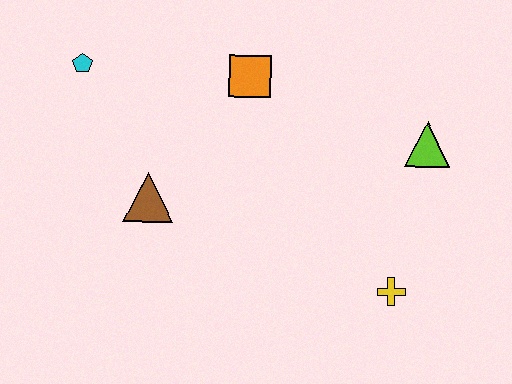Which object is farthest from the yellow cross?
The cyan pentagon is farthest from the yellow cross.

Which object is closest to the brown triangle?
The cyan pentagon is closest to the brown triangle.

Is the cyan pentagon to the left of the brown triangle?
Yes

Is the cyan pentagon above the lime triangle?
Yes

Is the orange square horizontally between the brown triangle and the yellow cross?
Yes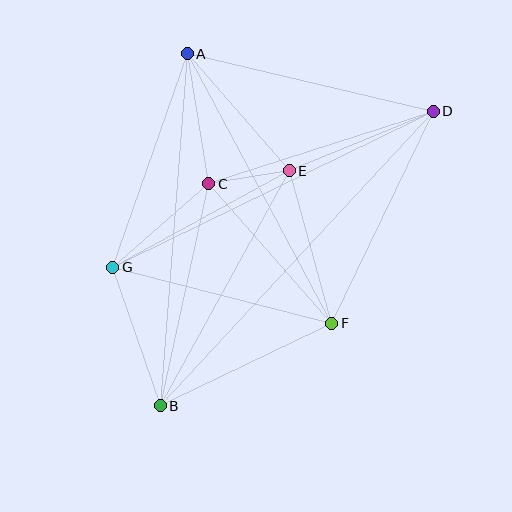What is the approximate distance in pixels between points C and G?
The distance between C and G is approximately 127 pixels.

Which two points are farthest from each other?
Points B and D are farthest from each other.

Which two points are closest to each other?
Points C and E are closest to each other.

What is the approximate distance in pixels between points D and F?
The distance between D and F is approximately 235 pixels.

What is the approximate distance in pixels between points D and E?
The distance between D and E is approximately 156 pixels.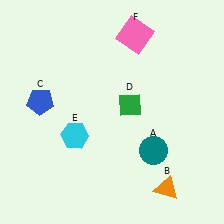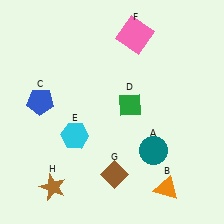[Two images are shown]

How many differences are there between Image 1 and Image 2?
There are 2 differences between the two images.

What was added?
A brown diamond (G), a brown star (H) were added in Image 2.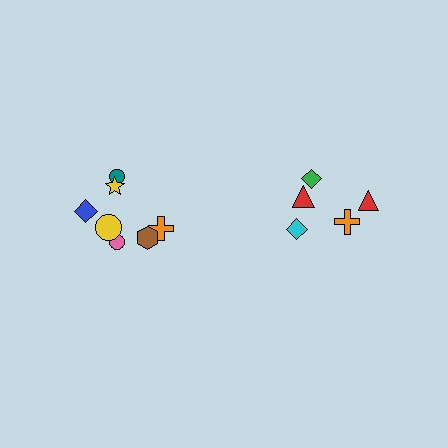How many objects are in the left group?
There are 8 objects.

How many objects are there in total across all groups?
There are 13 objects.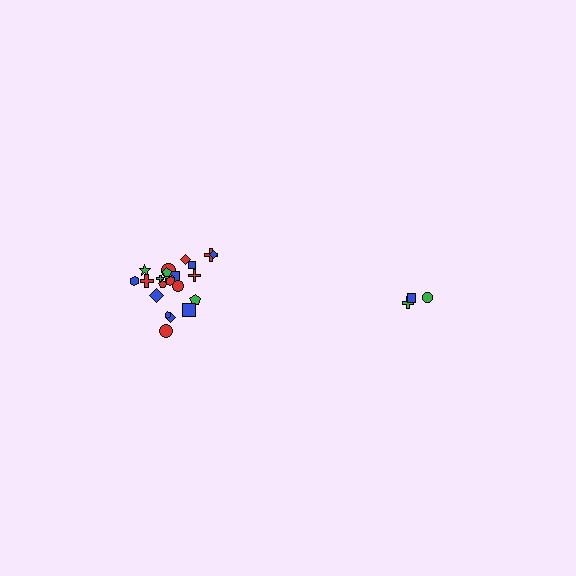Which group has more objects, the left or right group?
The left group.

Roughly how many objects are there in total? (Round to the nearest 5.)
Roughly 25 objects in total.